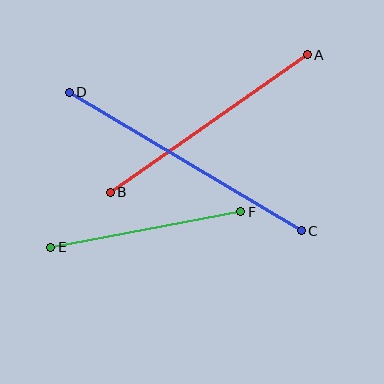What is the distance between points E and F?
The distance is approximately 193 pixels.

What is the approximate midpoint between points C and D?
The midpoint is at approximately (185, 162) pixels.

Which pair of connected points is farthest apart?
Points C and D are farthest apart.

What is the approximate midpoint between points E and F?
The midpoint is at approximately (146, 230) pixels.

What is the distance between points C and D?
The distance is approximately 271 pixels.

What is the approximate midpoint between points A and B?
The midpoint is at approximately (209, 123) pixels.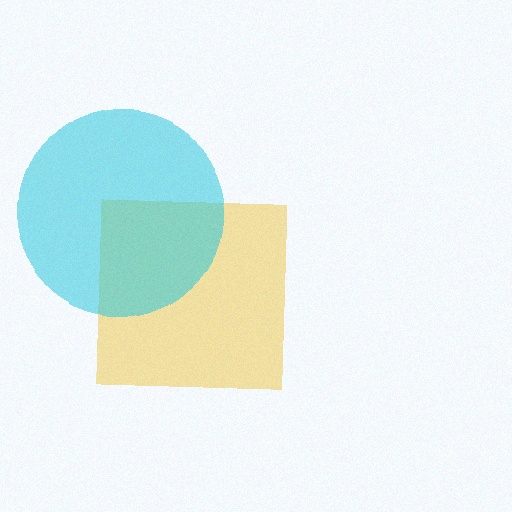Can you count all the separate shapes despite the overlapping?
Yes, there are 2 separate shapes.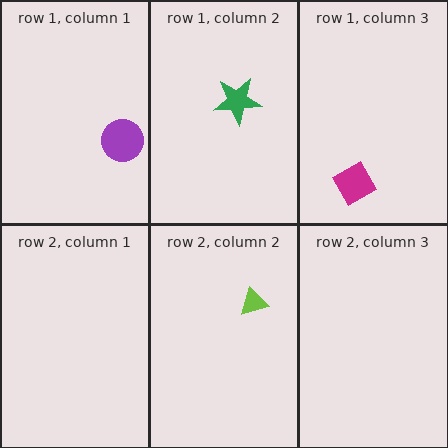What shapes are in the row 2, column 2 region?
The lime triangle.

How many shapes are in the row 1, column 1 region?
1.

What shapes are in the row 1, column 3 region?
The magenta diamond.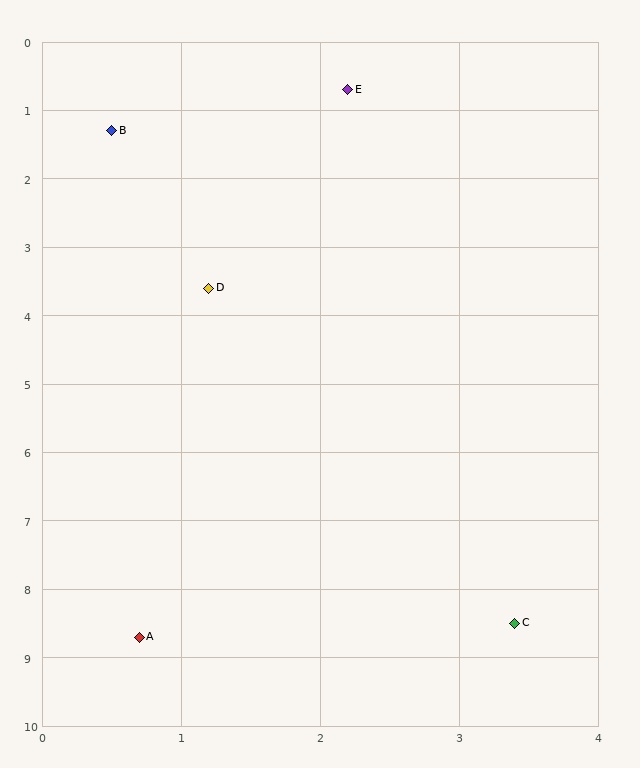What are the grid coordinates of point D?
Point D is at approximately (1.2, 3.6).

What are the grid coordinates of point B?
Point B is at approximately (0.5, 1.3).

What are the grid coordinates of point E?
Point E is at approximately (2.2, 0.7).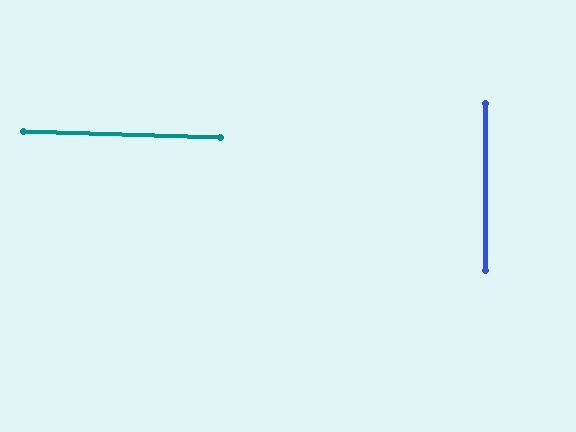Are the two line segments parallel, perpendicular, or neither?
Perpendicular — they meet at approximately 88°.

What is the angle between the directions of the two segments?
Approximately 88 degrees.